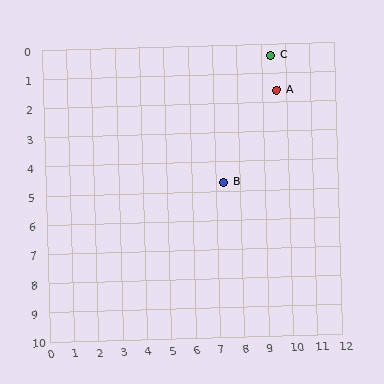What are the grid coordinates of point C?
Point C is at approximately (9.4, 0.4).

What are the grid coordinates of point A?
Point A is at approximately (9.6, 1.6).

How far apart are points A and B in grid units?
Points A and B are about 3.9 grid units apart.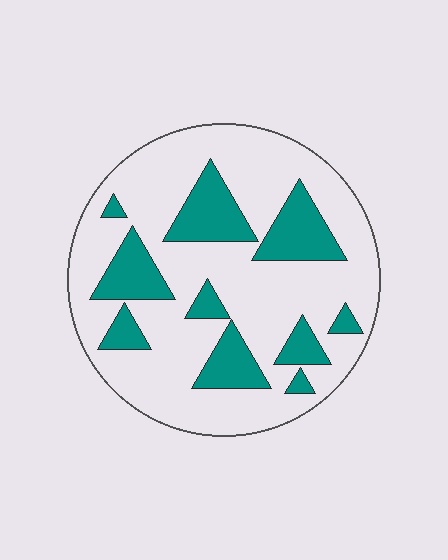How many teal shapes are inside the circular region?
10.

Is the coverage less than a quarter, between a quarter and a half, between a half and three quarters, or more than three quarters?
Between a quarter and a half.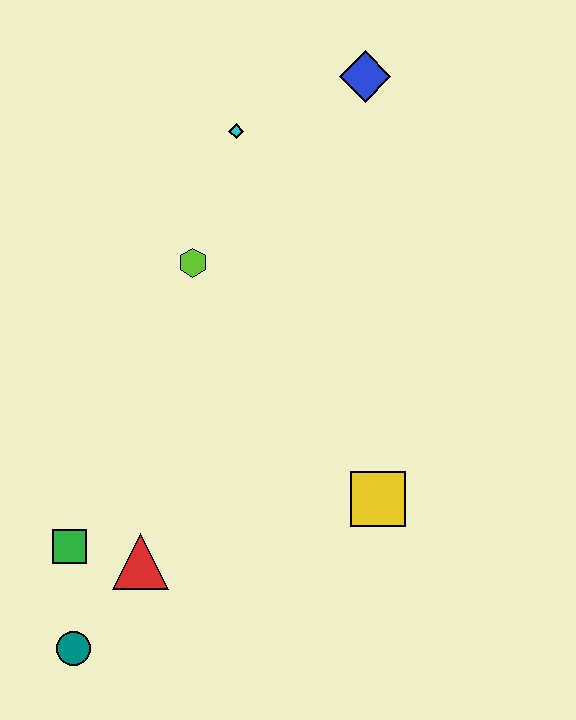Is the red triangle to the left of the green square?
No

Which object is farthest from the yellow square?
The blue diamond is farthest from the yellow square.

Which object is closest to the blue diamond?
The cyan diamond is closest to the blue diamond.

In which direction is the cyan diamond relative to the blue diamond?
The cyan diamond is to the left of the blue diamond.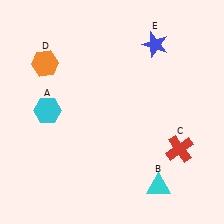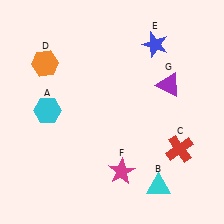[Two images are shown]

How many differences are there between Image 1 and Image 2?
There are 2 differences between the two images.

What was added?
A magenta star (F), a purple triangle (G) were added in Image 2.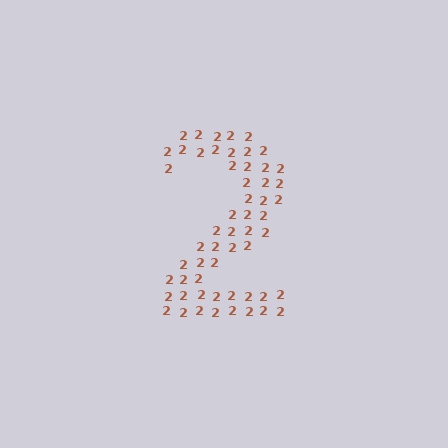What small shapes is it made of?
It is made of small digit 2's.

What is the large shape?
The large shape is the digit 2.